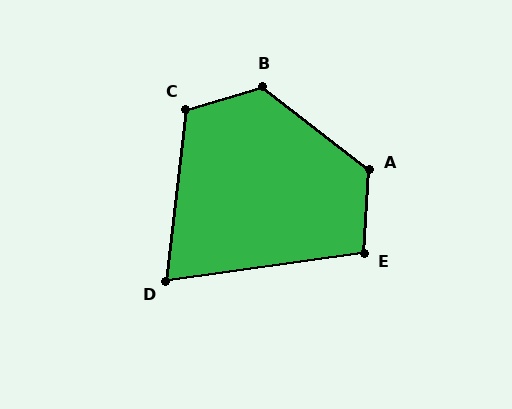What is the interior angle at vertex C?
Approximately 113 degrees (obtuse).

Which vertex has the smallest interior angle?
D, at approximately 75 degrees.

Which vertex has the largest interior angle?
B, at approximately 125 degrees.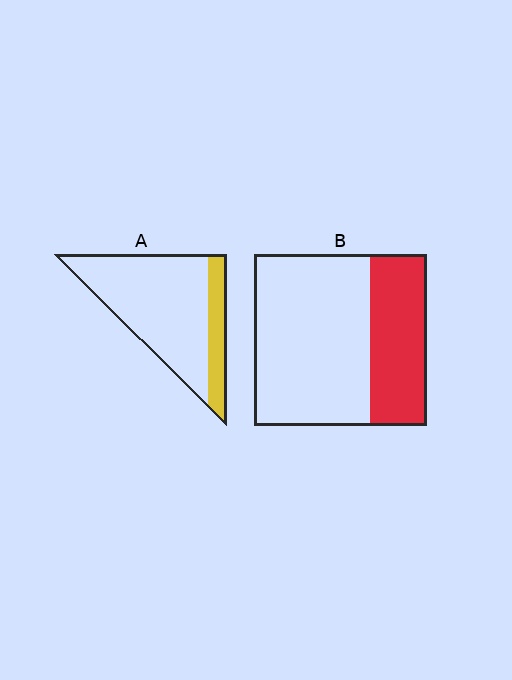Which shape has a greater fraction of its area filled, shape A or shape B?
Shape B.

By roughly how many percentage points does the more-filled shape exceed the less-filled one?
By roughly 10 percentage points (B over A).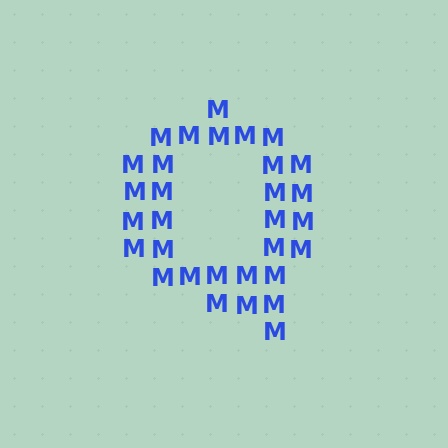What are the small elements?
The small elements are letter M's.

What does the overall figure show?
The overall figure shows the letter Q.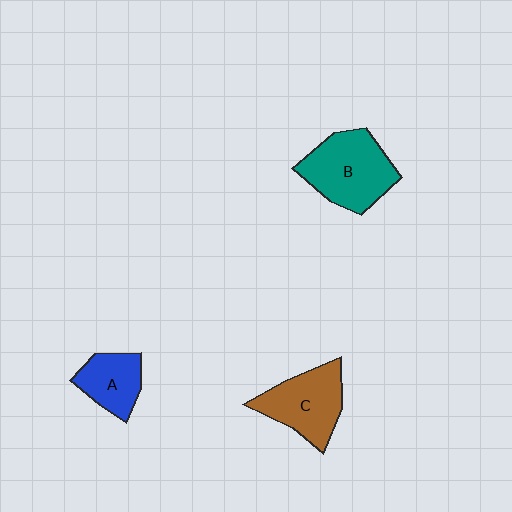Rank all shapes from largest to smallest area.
From largest to smallest: B (teal), C (brown), A (blue).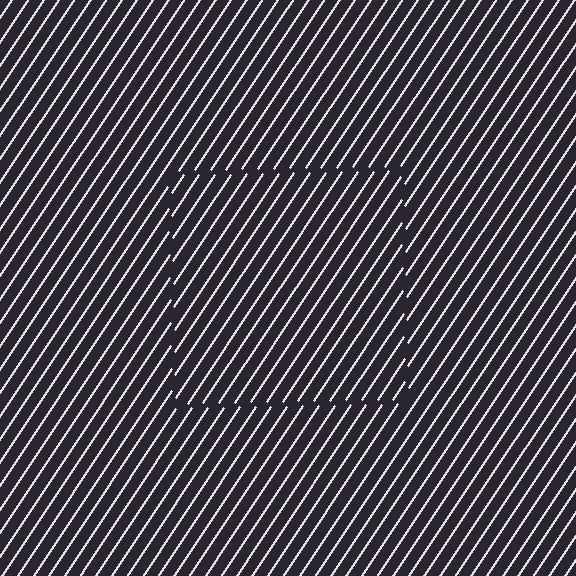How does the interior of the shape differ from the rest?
The interior of the shape contains the same grating, shifted by half a period — the contour is defined by the phase discontinuity where line-ends from the inner and outer gratings abut.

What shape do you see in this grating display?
An illusory square. The interior of the shape contains the same grating, shifted by half a period — the contour is defined by the phase discontinuity where line-ends from the inner and outer gratings abut.